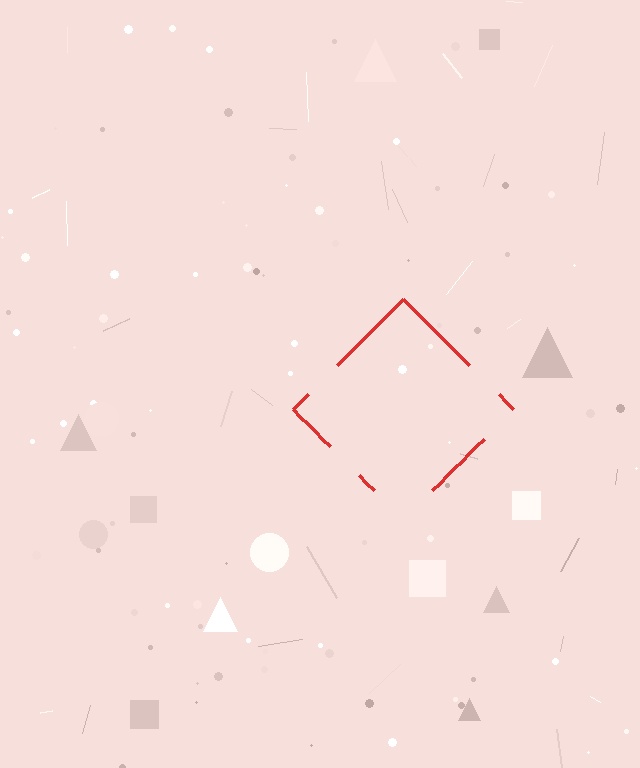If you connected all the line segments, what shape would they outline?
They would outline a diamond.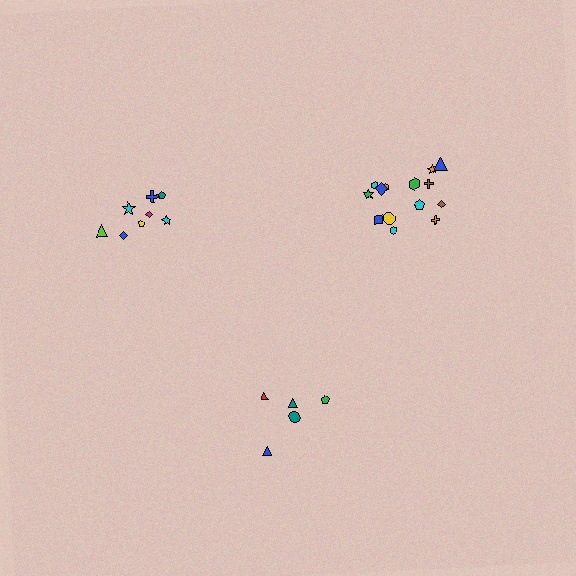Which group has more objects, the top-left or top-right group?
The top-right group.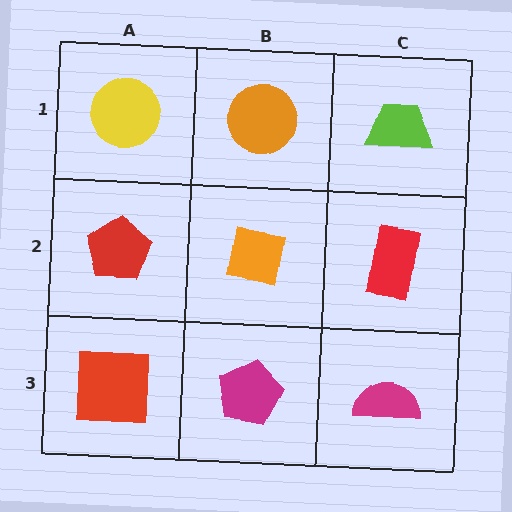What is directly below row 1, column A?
A red pentagon.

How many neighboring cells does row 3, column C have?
2.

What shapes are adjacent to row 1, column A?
A red pentagon (row 2, column A), an orange circle (row 1, column B).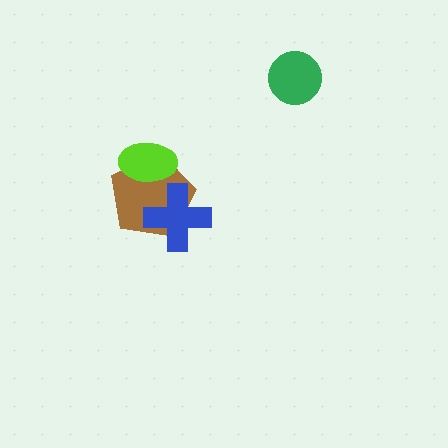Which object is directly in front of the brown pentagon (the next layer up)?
The lime ellipse is directly in front of the brown pentagon.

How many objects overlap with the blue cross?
1 object overlaps with the blue cross.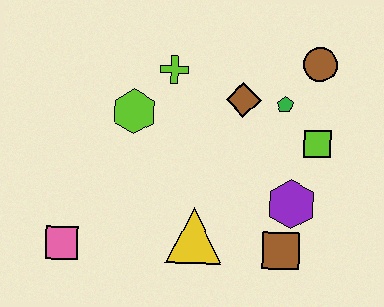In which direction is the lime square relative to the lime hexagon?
The lime square is to the right of the lime hexagon.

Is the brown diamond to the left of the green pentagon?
Yes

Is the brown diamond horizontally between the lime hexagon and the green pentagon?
Yes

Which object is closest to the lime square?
The green pentagon is closest to the lime square.